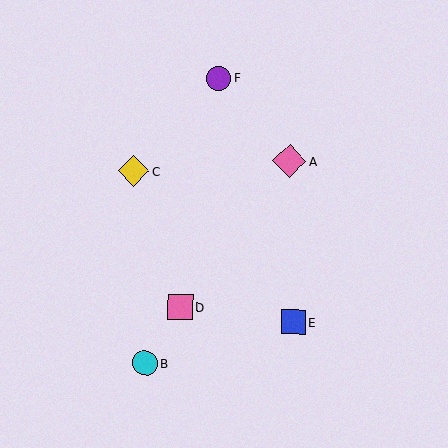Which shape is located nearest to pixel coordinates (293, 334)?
The blue square (labeled E) at (294, 322) is nearest to that location.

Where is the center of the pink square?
The center of the pink square is at (180, 307).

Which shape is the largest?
The pink diamond (labeled A) is the largest.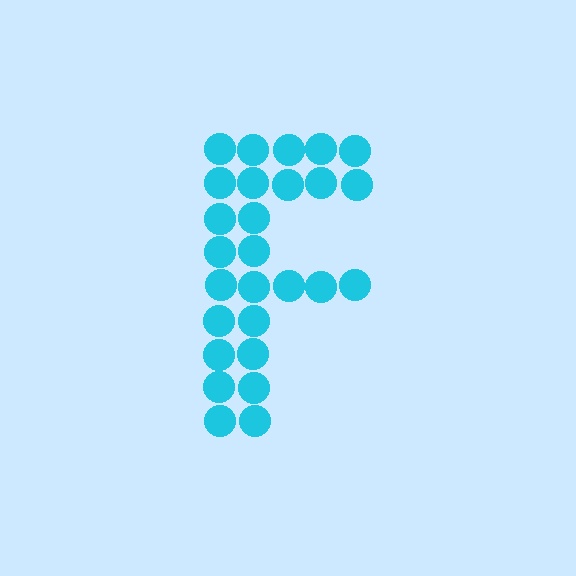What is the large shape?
The large shape is the letter F.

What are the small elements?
The small elements are circles.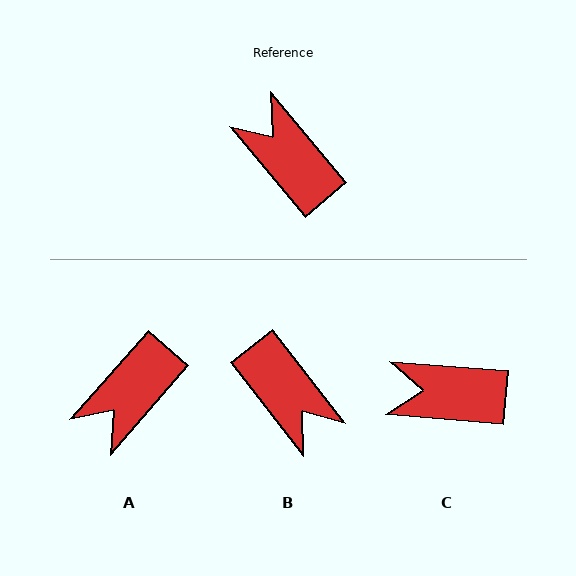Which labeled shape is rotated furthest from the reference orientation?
B, about 178 degrees away.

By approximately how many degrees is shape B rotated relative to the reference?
Approximately 178 degrees counter-clockwise.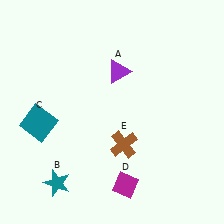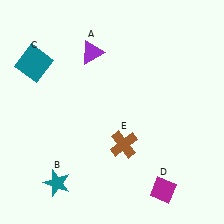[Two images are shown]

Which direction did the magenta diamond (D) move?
The magenta diamond (D) moved right.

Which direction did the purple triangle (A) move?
The purple triangle (A) moved left.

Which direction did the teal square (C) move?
The teal square (C) moved up.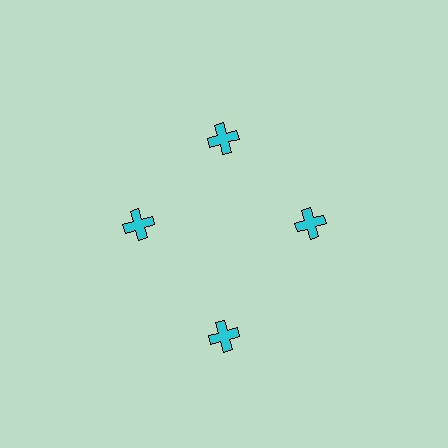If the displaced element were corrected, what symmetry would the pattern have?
It would have 4-fold rotational symmetry — the pattern would map onto itself every 90 degrees.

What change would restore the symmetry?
The symmetry would be restored by moving it inward, back onto the ring so that all 4 crosses sit at equal angles and equal distance from the center.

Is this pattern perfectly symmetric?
No. The 4 cyan crosses are arranged in a ring, but one element near the 6 o'clock position is pushed outward from the center, breaking the 4-fold rotational symmetry.